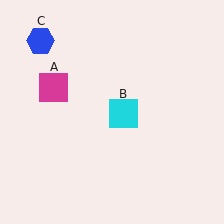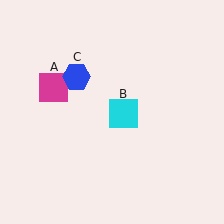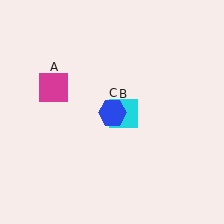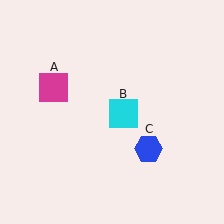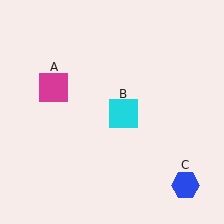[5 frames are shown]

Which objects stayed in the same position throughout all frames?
Magenta square (object A) and cyan square (object B) remained stationary.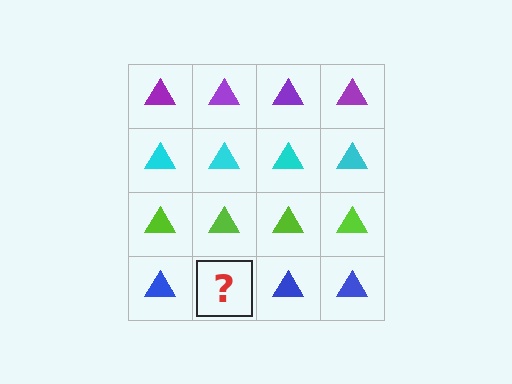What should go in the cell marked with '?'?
The missing cell should contain a blue triangle.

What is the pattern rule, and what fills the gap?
The rule is that each row has a consistent color. The gap should be filled with a blue triangle.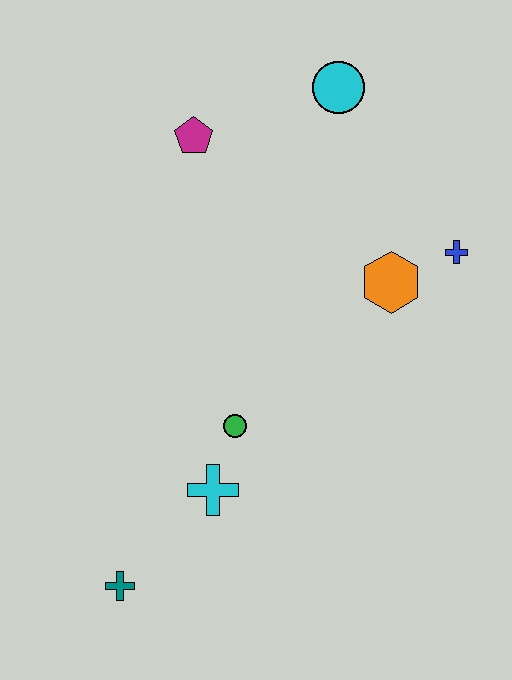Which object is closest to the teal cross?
The cyan cross is closest to the teal cross.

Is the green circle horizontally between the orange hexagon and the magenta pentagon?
Yes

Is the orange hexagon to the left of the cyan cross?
No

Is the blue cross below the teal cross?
No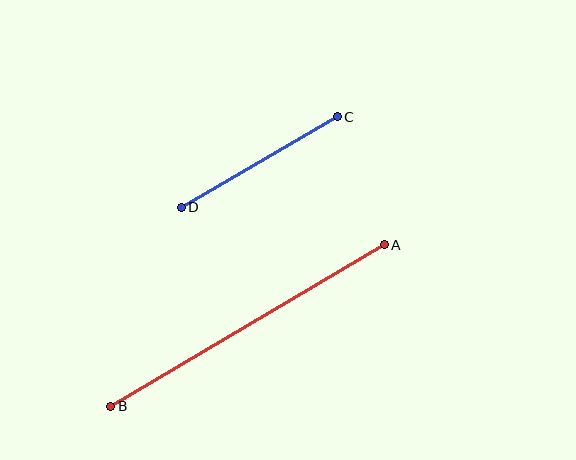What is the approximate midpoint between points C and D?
The midpoint is at approximately (259, 162) pixels.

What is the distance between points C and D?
The distance is approximately 180 pixels.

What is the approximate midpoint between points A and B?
The midpoint is at approximately (248, 326) pixels.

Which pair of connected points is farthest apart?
Points A and B are farthest apart.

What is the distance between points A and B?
The distance is approximately 318 pixels.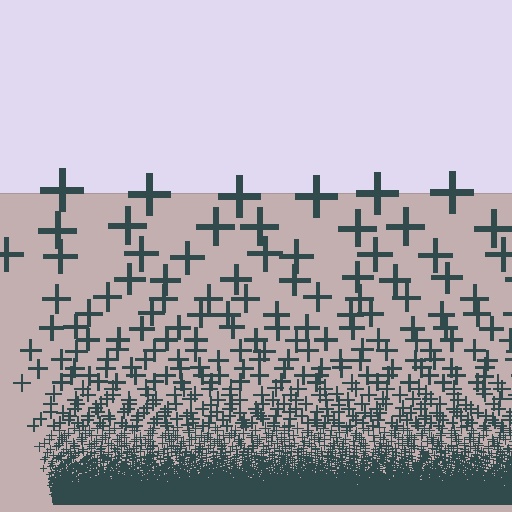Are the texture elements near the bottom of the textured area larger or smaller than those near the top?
Smaller. The gradient is inverted — elements near the bottom are smaller and denser.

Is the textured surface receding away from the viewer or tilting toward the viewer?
The surface appears to tilt toward the viewer. Texture elements get larger and sparser toward the top.